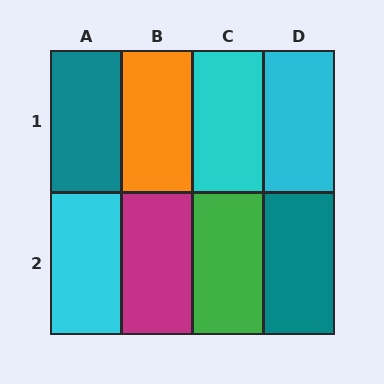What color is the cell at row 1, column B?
Orange.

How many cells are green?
1 cell is green.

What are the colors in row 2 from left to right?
Cyan, magenta, green, teal.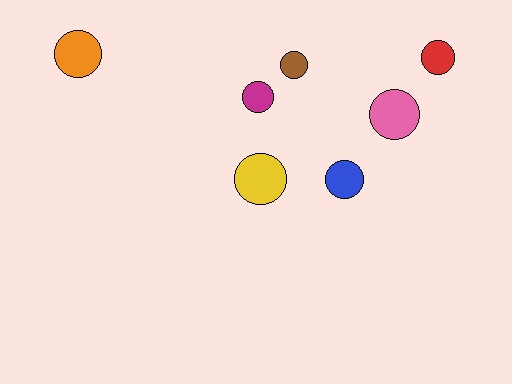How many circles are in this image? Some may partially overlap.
There are 7 circles.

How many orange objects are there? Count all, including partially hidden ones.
There is 1 orange object.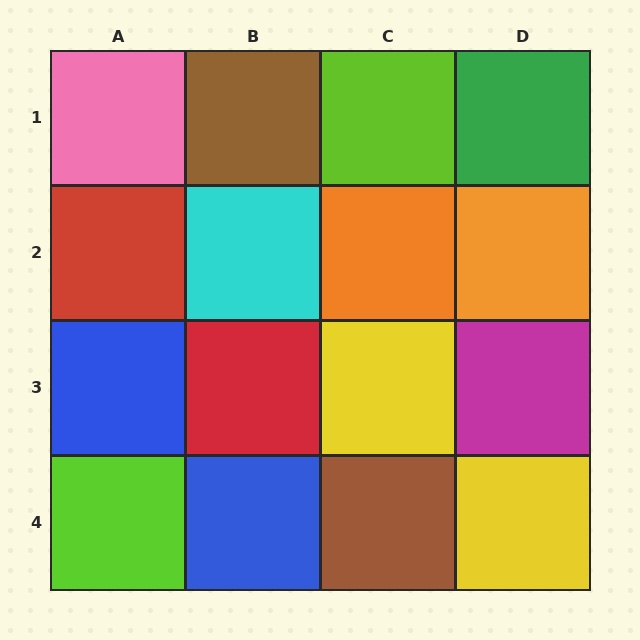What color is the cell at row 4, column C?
Brown.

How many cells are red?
2 cells are red.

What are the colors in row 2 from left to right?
Red, cyan, orange, orange.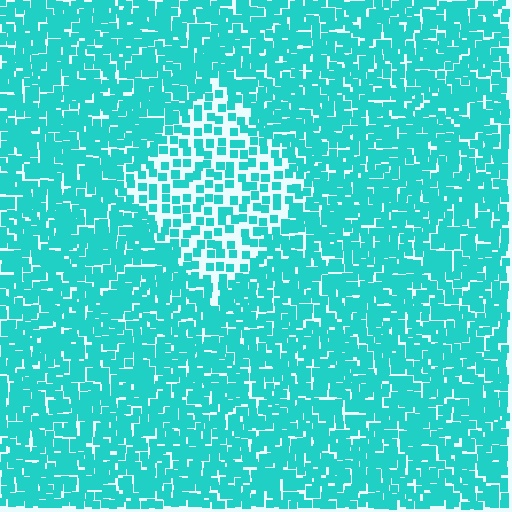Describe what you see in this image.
The image contains small cyan elements arranged at two different densities. A diamond-shaped region is visible where the elements are less densely packed than the surrounding area.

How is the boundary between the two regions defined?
The boundary is defined by a change in element density (approximately 2.1x ratio). All elements are the same color, size, and shape.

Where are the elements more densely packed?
The elements are more densely packed outside the diamond boundary.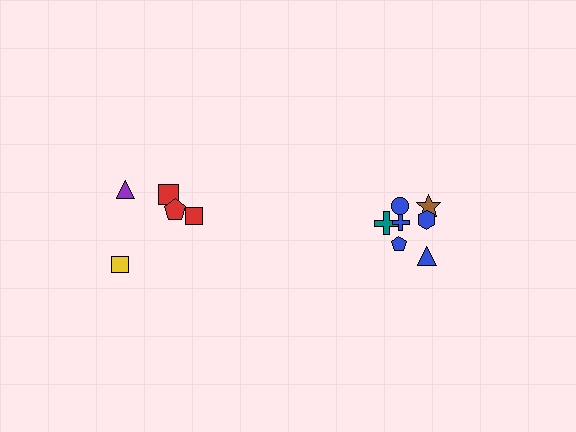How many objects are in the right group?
There are 7 objects.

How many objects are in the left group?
There are 5 objects.